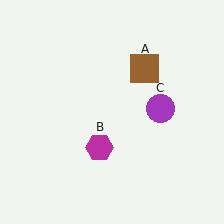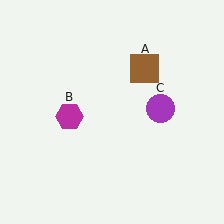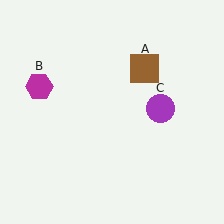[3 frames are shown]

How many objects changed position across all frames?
1 object changed position: magenta hexagon (object B).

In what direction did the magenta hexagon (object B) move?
The magenta hexagon (object B) moved up and to the left.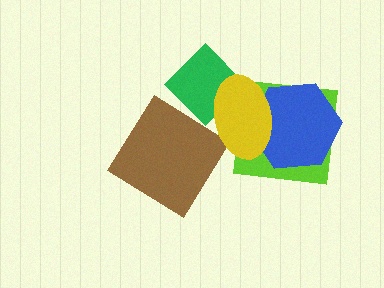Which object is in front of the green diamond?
The yellow ellipse is in front of the green diamond.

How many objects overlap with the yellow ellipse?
3 objects overlap with the yellow ellipse.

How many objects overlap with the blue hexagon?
2 objects overlap with the blue hexagon.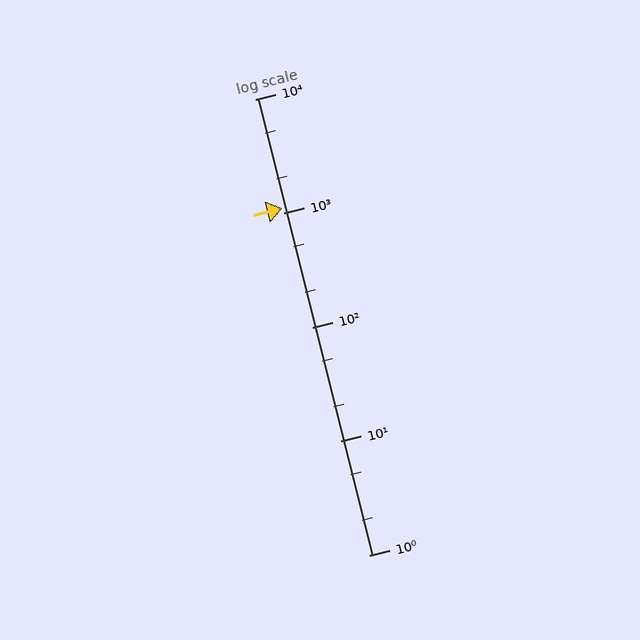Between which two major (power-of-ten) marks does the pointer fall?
The pointer is between 1000 and 10000.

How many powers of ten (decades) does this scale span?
The scale spans 4 decades, from 1 to 10000.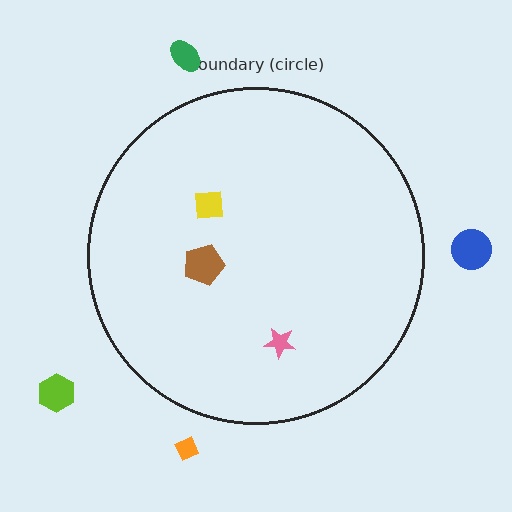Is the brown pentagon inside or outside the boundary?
Inside.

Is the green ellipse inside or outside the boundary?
Outside.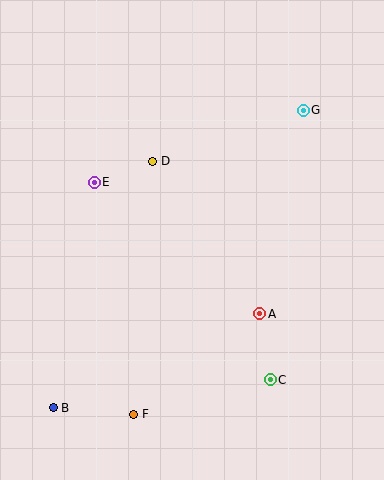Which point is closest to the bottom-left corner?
Point B is closest to the bottom-left corner.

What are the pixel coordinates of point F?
Point F is at (134, 414).